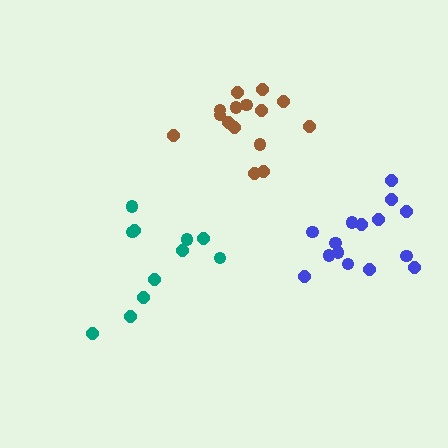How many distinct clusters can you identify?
There are 3 distinct clusters.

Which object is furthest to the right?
The blue cluster is rightmost.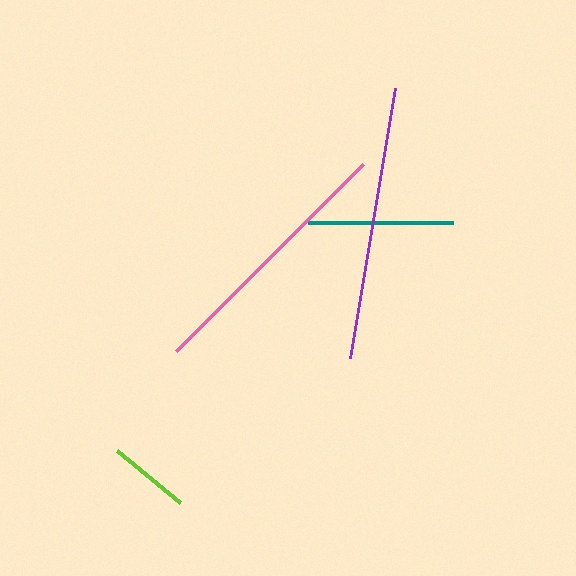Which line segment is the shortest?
The lime line is the shortest at approximately 82 pixels.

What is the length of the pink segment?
The pink segment is approximately 264 pixels long.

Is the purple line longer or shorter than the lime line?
The purple line is longer than the lime line.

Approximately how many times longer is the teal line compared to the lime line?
The teal line is approximately 1.8 times the length of the lime line.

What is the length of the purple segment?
The purple segment is approximately 274 pixels long.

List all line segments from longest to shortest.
From longest to shortest: purple, pink, teal, lime.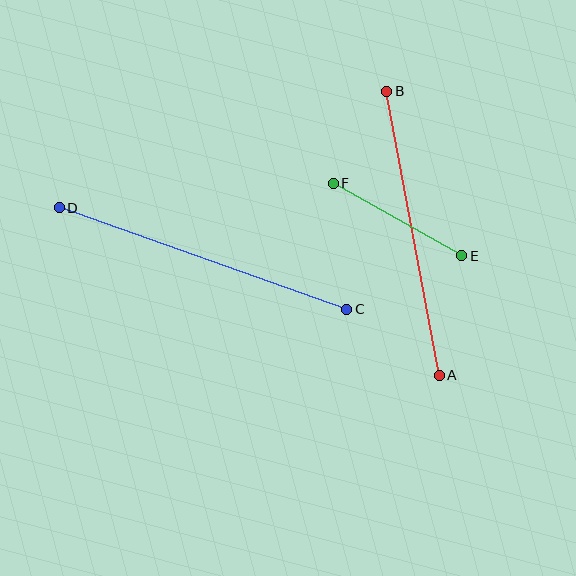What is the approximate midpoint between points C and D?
The midpoint is at approximately (203, 258) pixels.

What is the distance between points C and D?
The distance is approximately 305 pixels.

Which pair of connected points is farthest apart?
Points C and D are farthest apart.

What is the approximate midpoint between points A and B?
The midpoint is at approximately (413, 233) pixels.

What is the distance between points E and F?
The distance is approximately 148 pixels.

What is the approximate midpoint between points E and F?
The midpoint is at approximately (397, 219) pixels.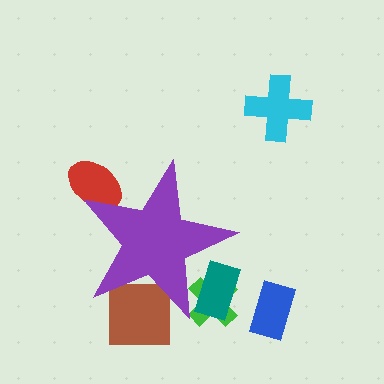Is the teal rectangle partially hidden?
Yes, the teal rectangle is partially hidden behind the purple star.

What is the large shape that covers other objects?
A purple star.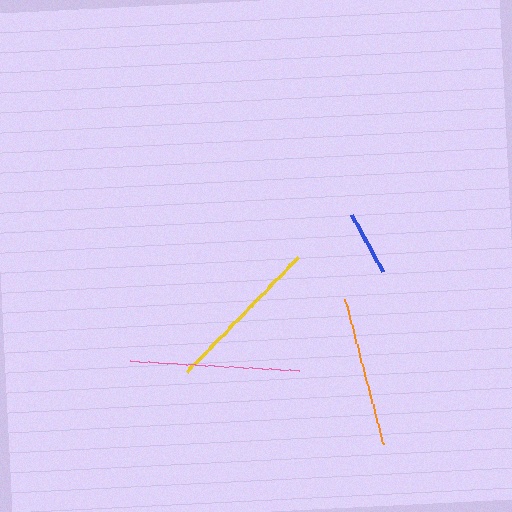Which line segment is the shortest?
The blue line is the shortest at approximately 65 pixels.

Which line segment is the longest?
The pink line is the longest at approximately 169 pixels.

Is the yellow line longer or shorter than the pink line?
The pink line is longer than the yellow line.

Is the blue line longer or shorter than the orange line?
The orange line is longer than the blue line.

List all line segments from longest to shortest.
From longest to shortest: pink, yellow, orange, blue.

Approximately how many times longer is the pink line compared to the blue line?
The pink line is approximately 2.6 times the length of the blue line.